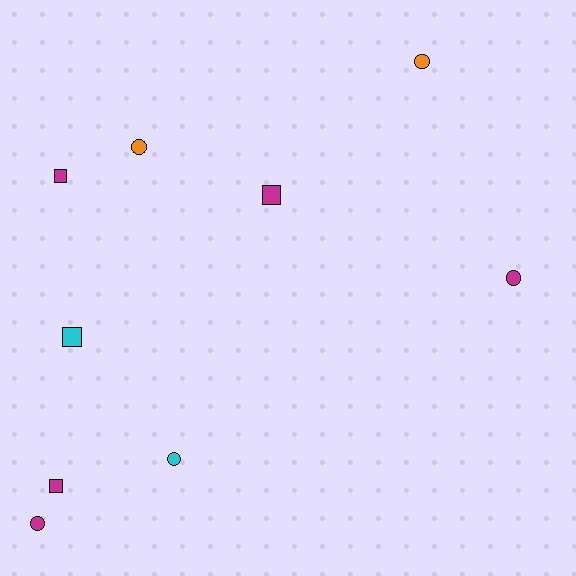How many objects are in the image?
There are 9 objects.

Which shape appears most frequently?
Circle, with 5 objects.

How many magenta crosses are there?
There are no magenta crosses.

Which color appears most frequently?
Magenta, with 5 objects.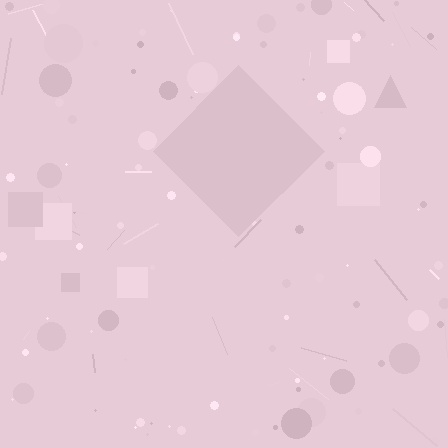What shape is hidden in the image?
A diamond is hidden in the image.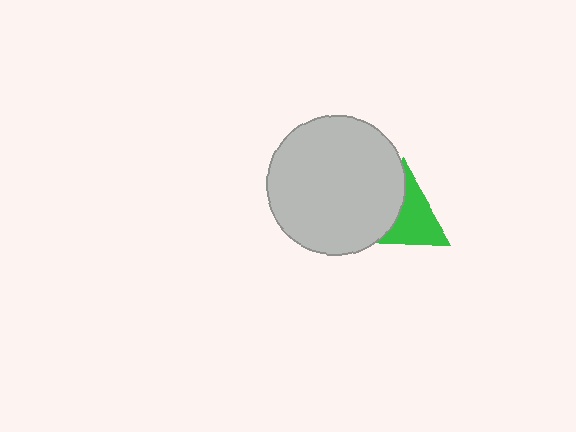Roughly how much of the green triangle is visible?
About half of it is visible (roughly 55%).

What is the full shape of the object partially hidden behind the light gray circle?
The partially hidden object is a green triangle.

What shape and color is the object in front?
The object in front is a light gray circle.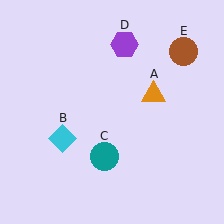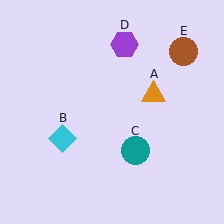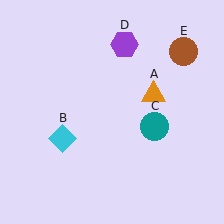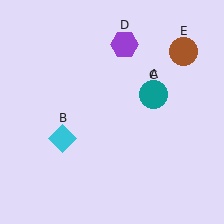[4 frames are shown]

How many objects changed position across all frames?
1 object changed position: teal circle (object C).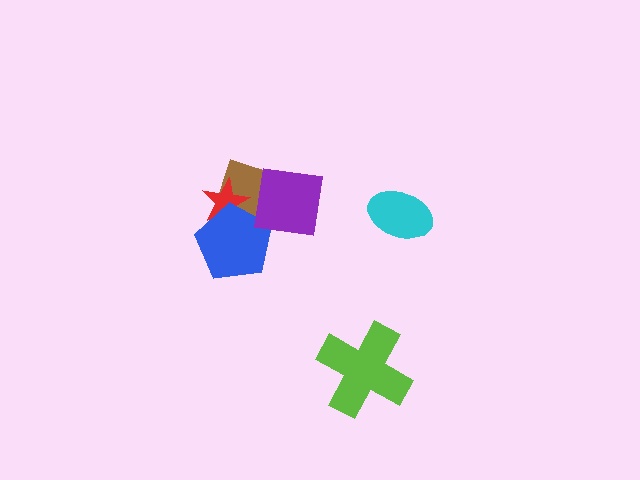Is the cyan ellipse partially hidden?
No, no other shape covers it.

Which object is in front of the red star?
The blue pentagon is in front of the red star.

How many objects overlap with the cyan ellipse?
0 objects overlap with the cyan ellipse.